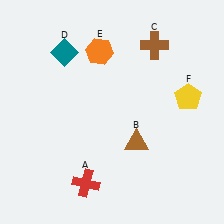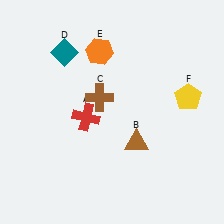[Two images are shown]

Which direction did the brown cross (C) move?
The brown cross (C) moved left.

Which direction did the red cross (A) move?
The red cross (A) moved up.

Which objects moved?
The objects that moved are: the red cross (A), the brown cross (C).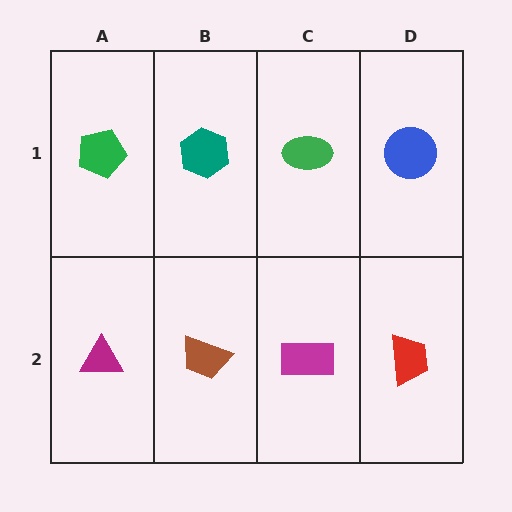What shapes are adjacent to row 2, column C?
A green ellipse (row 1, column C), a brown trapezoid (row 2, column B), a red trapezoid (row 2, column D).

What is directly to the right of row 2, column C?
A red trapezoid.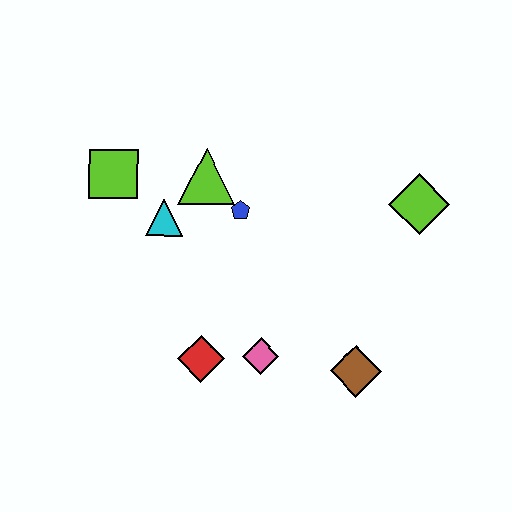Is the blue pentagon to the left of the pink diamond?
Yes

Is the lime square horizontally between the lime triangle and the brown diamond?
No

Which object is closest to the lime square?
The cyan triangle is closest to the lime square.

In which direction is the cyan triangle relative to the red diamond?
The cyan triangle is above the red diamond.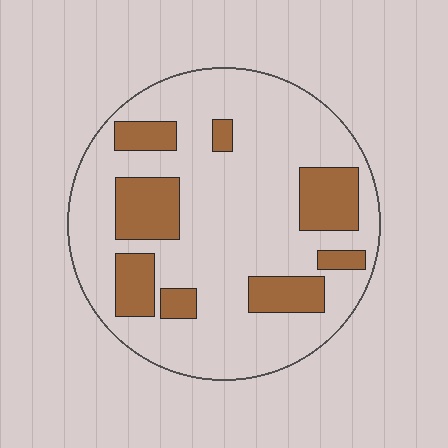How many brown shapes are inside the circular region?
8.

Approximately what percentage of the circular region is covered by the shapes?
Approximately 25%.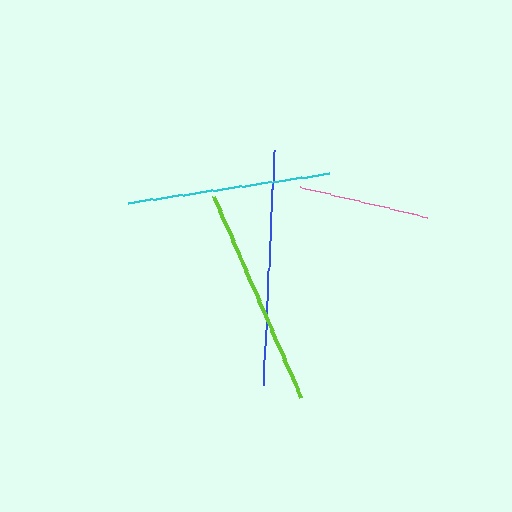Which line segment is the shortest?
The pink line is the shortest at approximately 130 pixels.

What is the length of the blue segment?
The blue segment is approximately 235 pixels long.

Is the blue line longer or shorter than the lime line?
The blue line is longer than the lime line.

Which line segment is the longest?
The blue line is the longest at approximately 235 pixels.